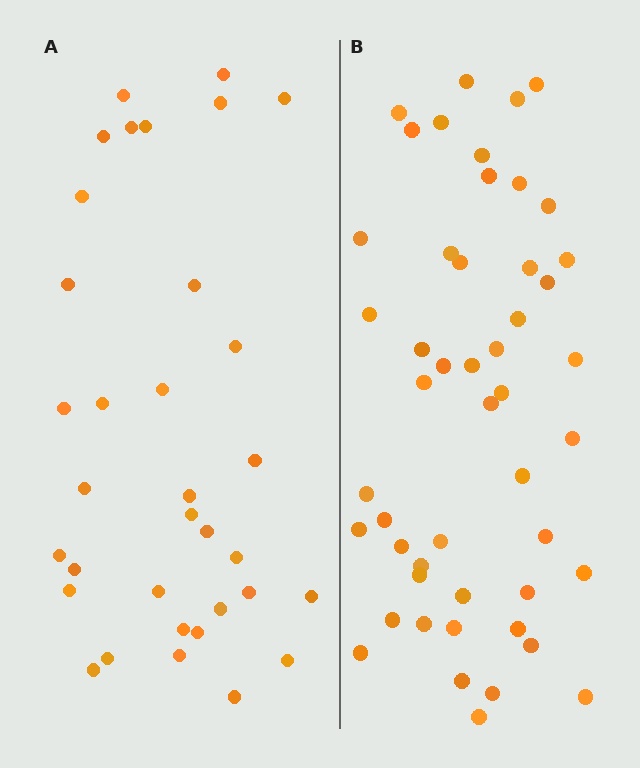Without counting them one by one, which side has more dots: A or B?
Region B (the right region) has more dots.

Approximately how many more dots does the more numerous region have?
Region B has approximately 15 more dots than region A.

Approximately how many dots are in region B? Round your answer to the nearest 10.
About 50 dots. (The exact count is 49, which rounds to 50.)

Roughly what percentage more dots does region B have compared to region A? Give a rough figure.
About 45% more.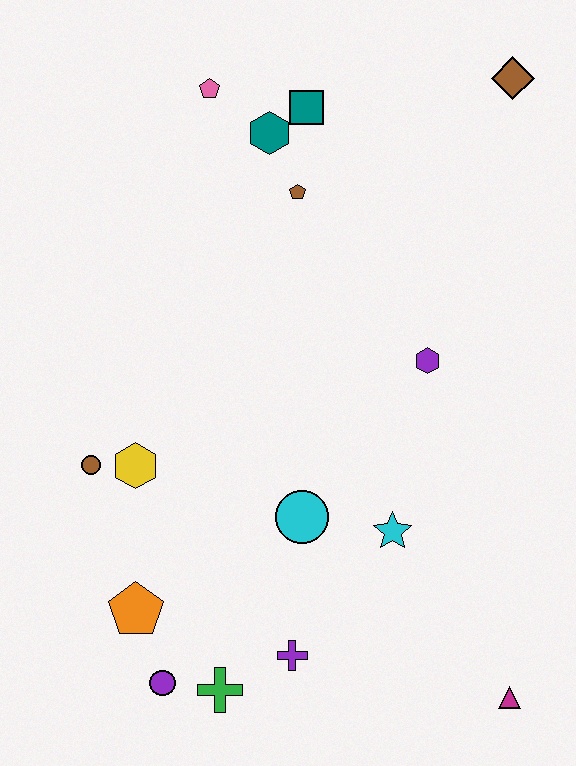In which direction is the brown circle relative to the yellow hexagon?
The brown circle is to the left of the yellow hexagon.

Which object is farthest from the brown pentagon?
The magenta triangle is farthest from the brown pentagon.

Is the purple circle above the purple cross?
No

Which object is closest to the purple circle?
The green cross is closest to the purple circle.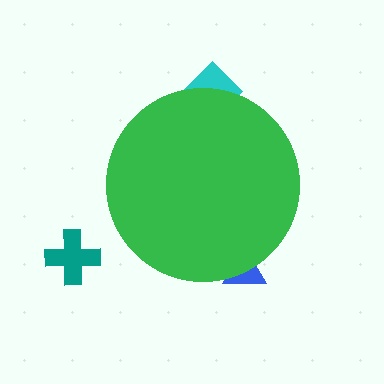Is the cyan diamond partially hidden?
Yes, the cyan diamond is partially hidden behind the green circle.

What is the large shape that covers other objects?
A green circle.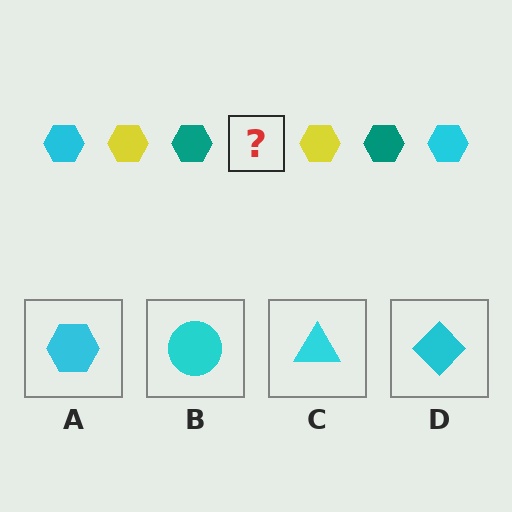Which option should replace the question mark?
Option A.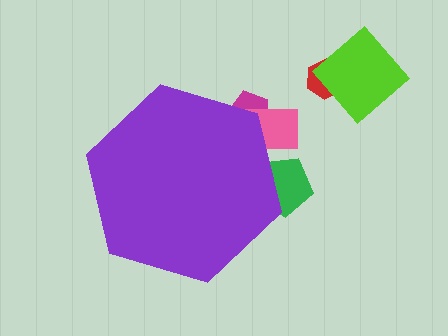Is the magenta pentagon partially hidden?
Yes, the magenta pentagon is partially hidden behind the purple hexagon.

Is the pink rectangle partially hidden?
Yes, the pink rectangle is partially hidden behind the purple hexagon.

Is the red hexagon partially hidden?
No, the red hexagon is fully visible.